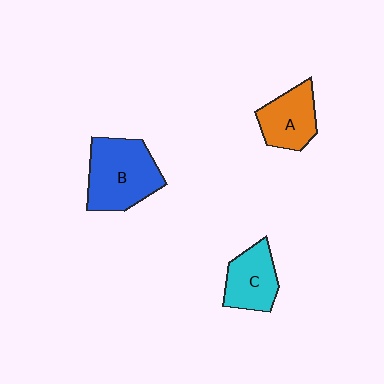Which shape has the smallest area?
Shape C (cyan).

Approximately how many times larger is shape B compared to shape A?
Approximately 1.5 times.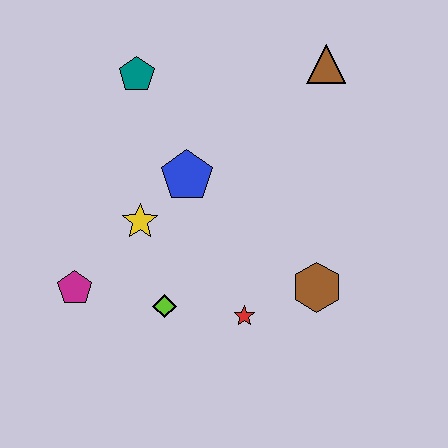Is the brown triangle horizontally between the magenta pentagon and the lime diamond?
No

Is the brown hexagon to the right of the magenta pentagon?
Yes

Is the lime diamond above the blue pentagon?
No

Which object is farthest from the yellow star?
The brown triangle is farthest from the yellow star.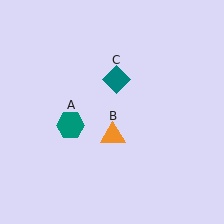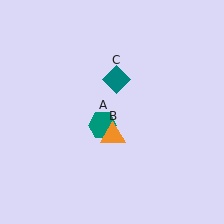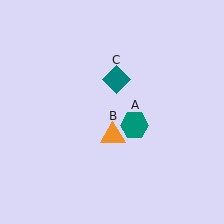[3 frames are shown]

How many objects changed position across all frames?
1 object changed position: teal hexagon (object A).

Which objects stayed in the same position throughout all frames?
Orange triangle (object B) and teal diamond (object C) remained stationary.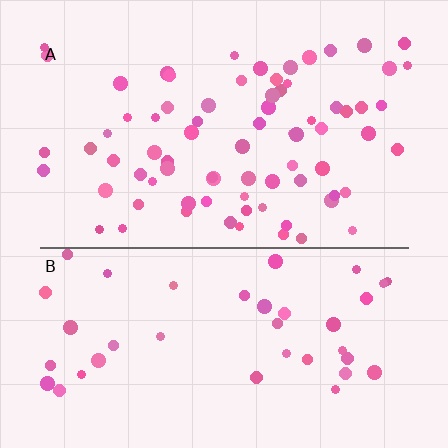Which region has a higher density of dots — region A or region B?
A (the top).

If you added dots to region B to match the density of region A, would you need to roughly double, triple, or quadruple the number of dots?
Approximately double.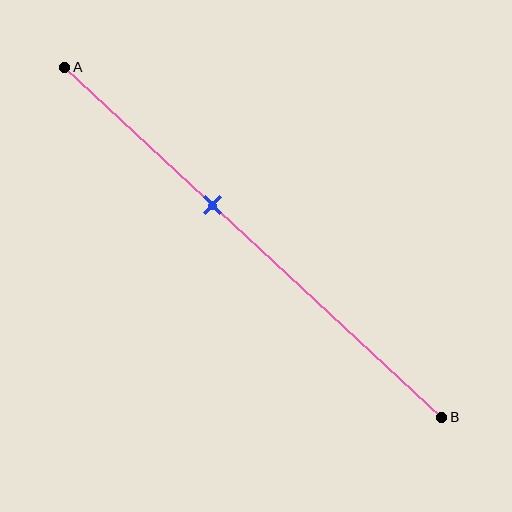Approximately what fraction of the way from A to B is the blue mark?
The blue mark is approximately 40% of the way from A to B.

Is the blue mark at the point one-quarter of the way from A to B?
No, the mark is at about 40% from A, not at the 25% one-quarter point.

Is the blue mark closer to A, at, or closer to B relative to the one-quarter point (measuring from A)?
The blue mark is closer to point B than the one-quarter point of segment AB.